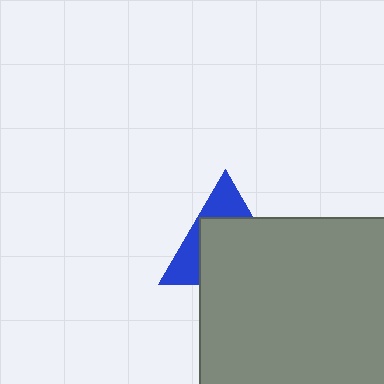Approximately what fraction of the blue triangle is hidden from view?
Roughly 63% of the blue triangle is hidden behind the gray square.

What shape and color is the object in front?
The object in front is a gray square.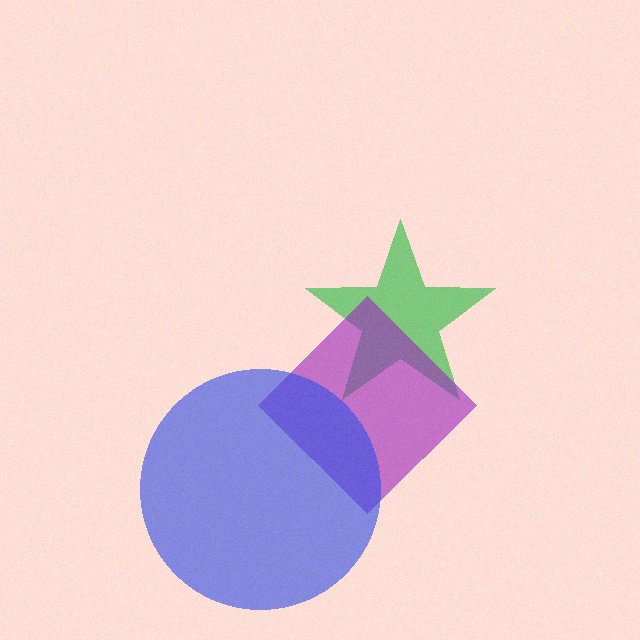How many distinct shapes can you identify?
There are 3 distinct shapes: a green star, a purple diamond, a blue circle.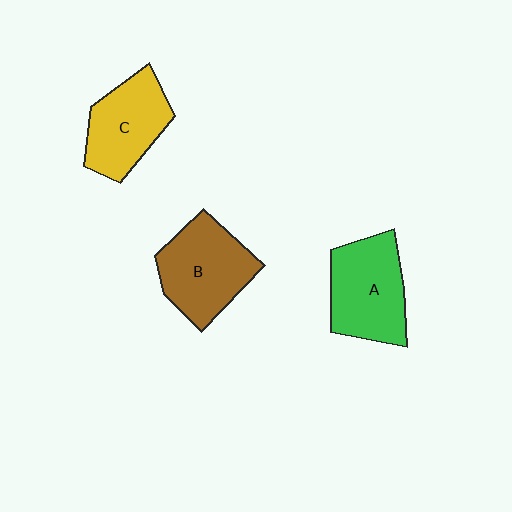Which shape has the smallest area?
Shape C (yellow).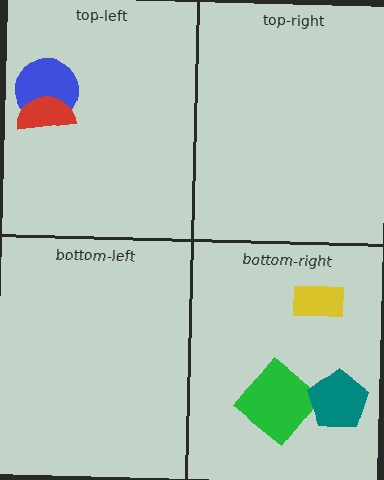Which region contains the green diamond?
The bottom-right region.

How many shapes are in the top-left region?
2.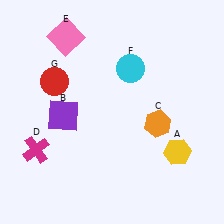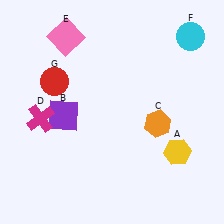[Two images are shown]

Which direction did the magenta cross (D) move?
The magenta cross (D) moved up.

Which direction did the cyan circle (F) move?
The cyan circle (F) moved right.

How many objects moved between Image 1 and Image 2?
2 objects moved between the two images.